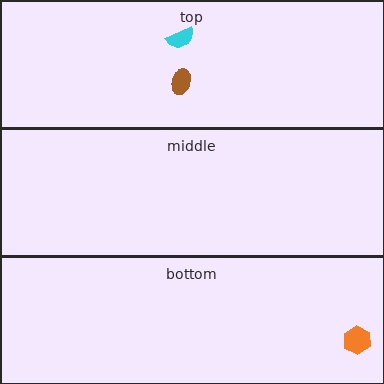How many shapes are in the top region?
2.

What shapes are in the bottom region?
The orange hexagon.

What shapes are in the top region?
The cyan semicircle, the brown ellipse.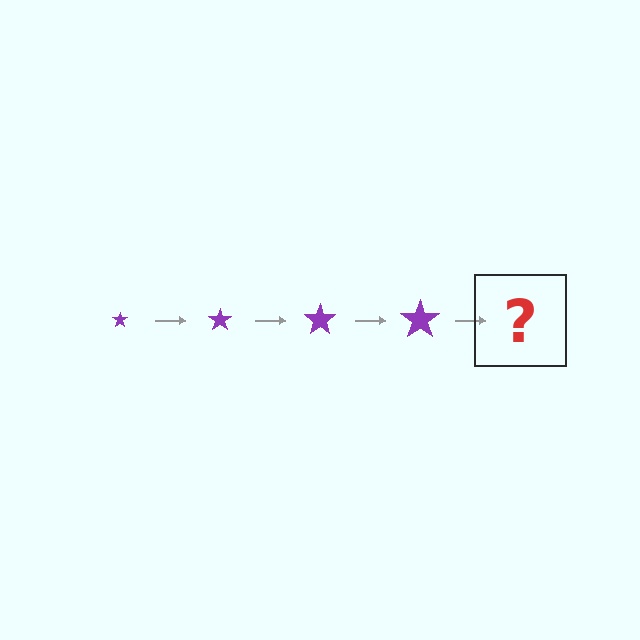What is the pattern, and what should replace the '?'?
The pattern is that the star gets progressively larger each step. The '?' should be a purple star, larger than the previous one.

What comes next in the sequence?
The next element should be a purple star, larger than the previous one.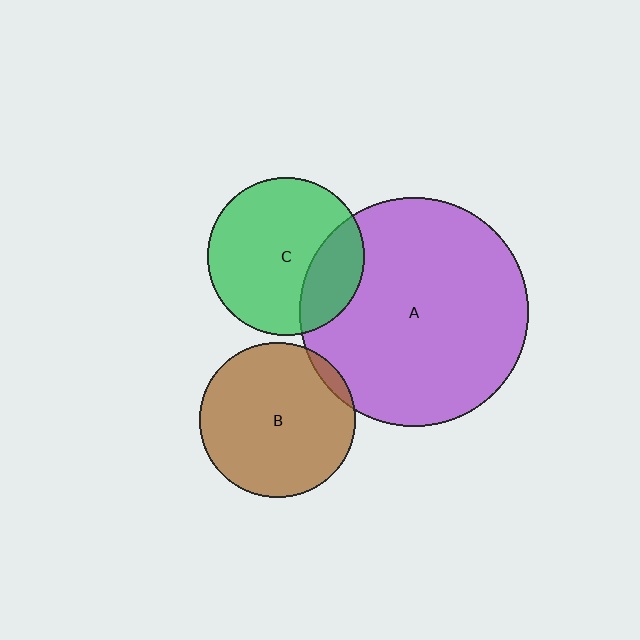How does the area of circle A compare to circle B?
Approximately 2.2 times.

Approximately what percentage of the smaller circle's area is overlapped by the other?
Approximately 25%.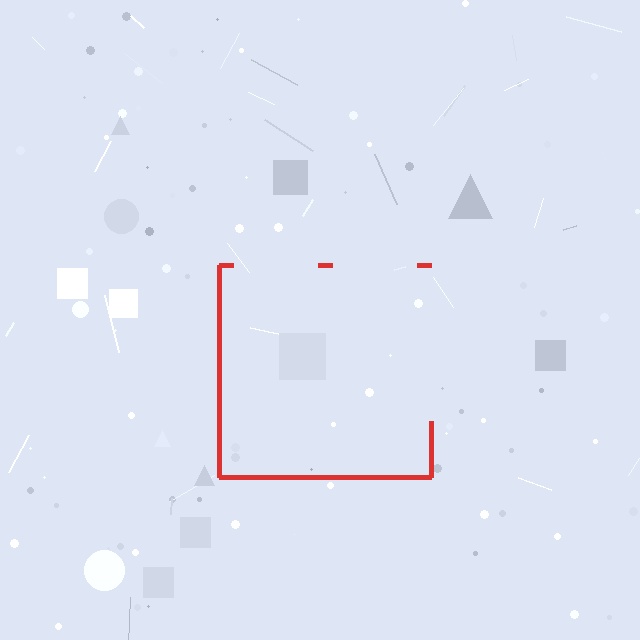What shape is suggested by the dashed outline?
The dashed outline suggests a square.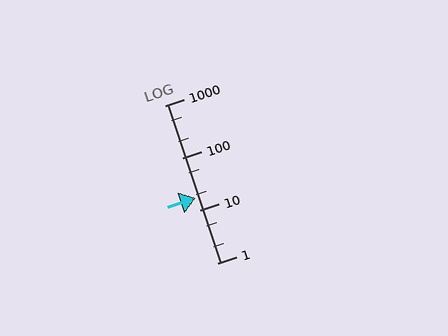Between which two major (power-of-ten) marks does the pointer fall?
The pointer is between 10 and 100.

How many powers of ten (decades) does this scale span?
The scale spans 3 decades, from 1 to 1000.